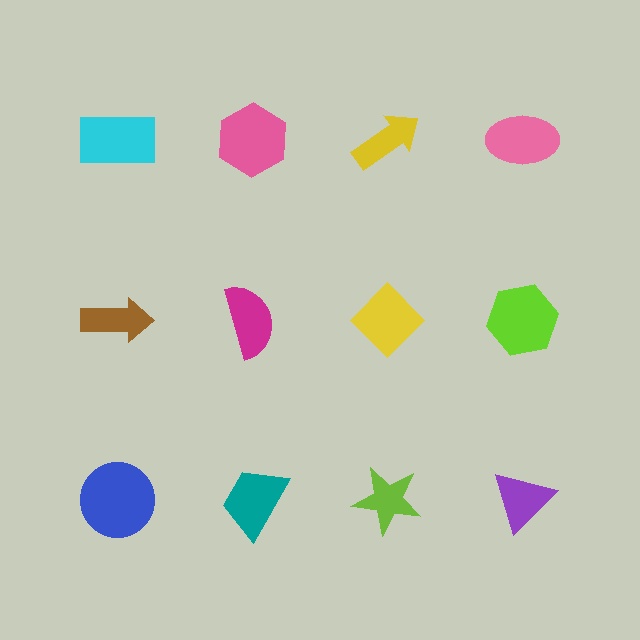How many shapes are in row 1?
4 shapes.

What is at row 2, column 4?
A lime hexagon.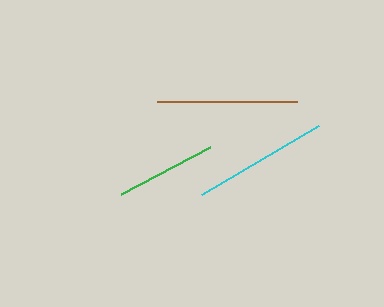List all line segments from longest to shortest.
From longest to shortest: brown, cyan, green.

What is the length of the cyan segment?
The cyan segment is approximately 136 pixels long.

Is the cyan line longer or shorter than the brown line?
The brown line is longer than the cyan line.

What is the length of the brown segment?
The brown segment is approximately 140 pixels long.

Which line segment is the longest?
The brown line is the longest at approximately 140 pixels.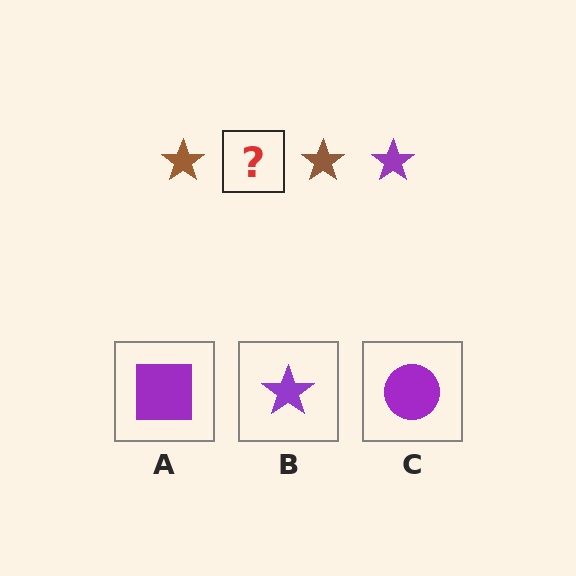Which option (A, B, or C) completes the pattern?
B.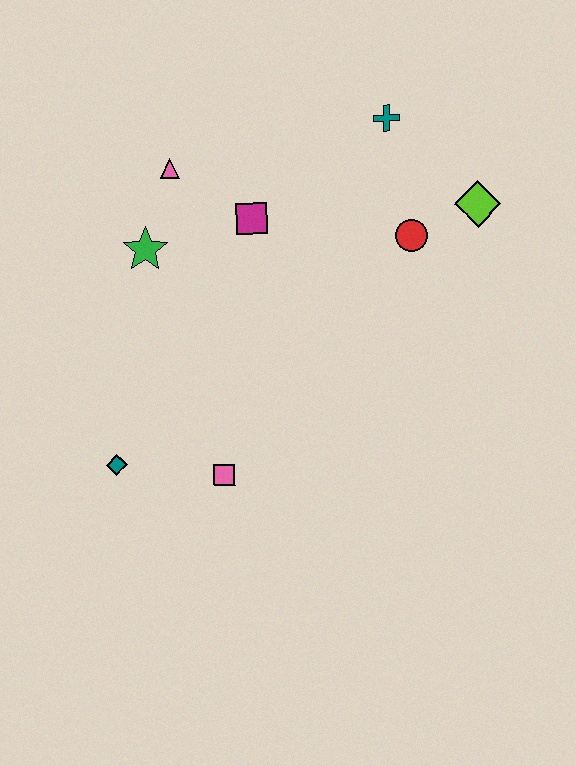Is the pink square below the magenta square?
Yes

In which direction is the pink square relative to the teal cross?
The pink square is below the teal cross.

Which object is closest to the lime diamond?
The red circle is closest to the lime diamond.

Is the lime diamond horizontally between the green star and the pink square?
No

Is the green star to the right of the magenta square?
No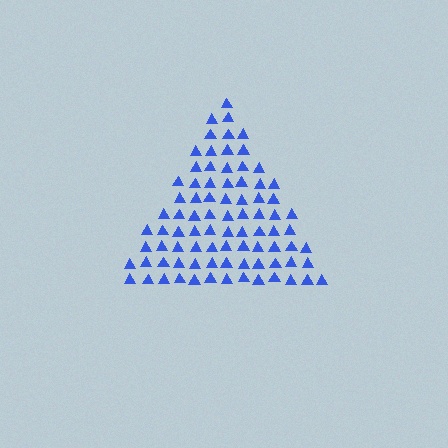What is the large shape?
The large shape is a triangle.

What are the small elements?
The small elements are triangles.